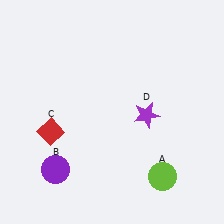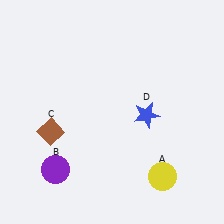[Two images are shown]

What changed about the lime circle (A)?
In Image 1, A is lime. In Image 2, it changed to yellow.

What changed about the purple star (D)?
In Image 1, D is purple. In Image 2, it changed to blue.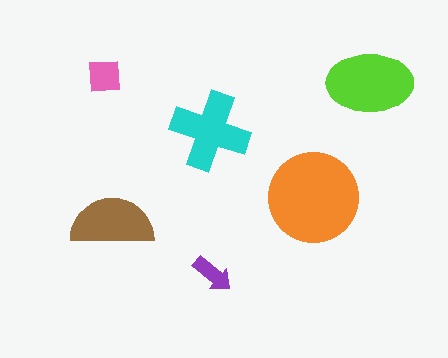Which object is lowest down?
The purple arrow is bottommost.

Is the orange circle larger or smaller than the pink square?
Larger.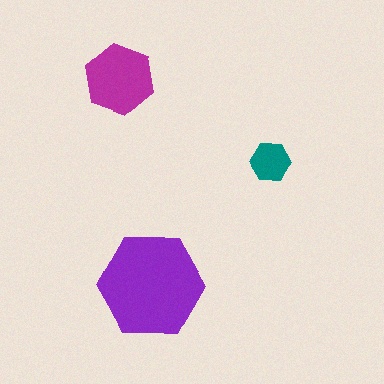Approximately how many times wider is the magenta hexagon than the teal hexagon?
About 1.5 times wider.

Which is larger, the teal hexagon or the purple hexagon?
The purple one.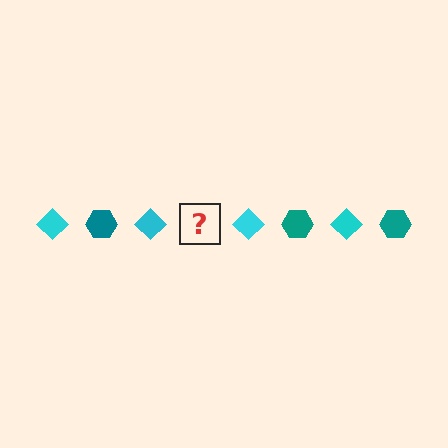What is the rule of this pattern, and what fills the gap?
The rule is that the pattern alternates between cyan diamond and teal hexagon. The gap should be filled with a teal hexagon.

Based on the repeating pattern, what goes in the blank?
The blank should be a teal hexagon.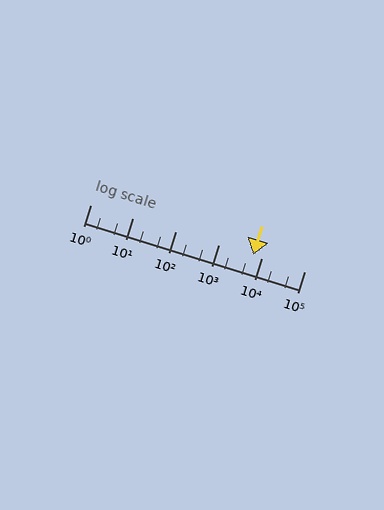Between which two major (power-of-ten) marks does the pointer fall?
The pointer is between 1000 and 10000.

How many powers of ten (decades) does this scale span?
The scale spans 5 decades, from 1 to 100000.